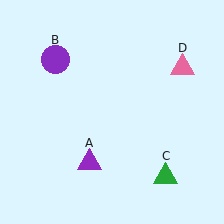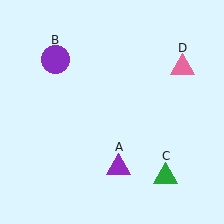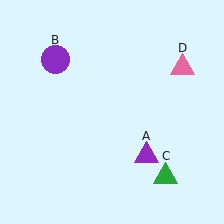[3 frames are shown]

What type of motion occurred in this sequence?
The purple triangle (object A) rotated counterclockwise around the center of the scene.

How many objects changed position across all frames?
1 object changed position: purple triangle (object A).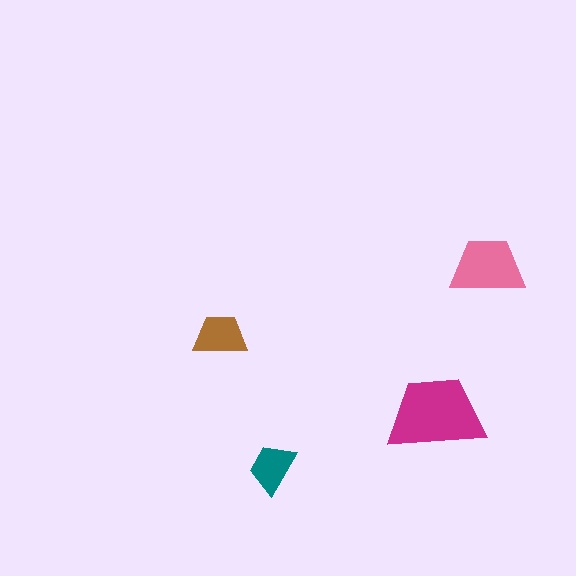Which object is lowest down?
The teal trapezoid is bottommost.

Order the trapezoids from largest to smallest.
the magenta one, the pink one, the brown one, the teal one.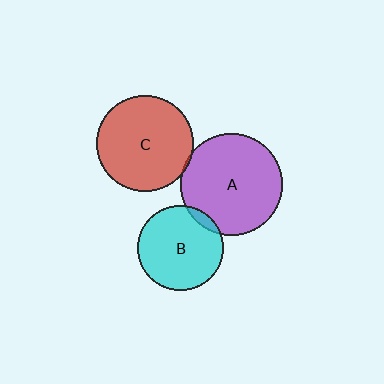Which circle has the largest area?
Circle A (purple).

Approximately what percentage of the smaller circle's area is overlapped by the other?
Approximately 5%.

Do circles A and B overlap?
Yes.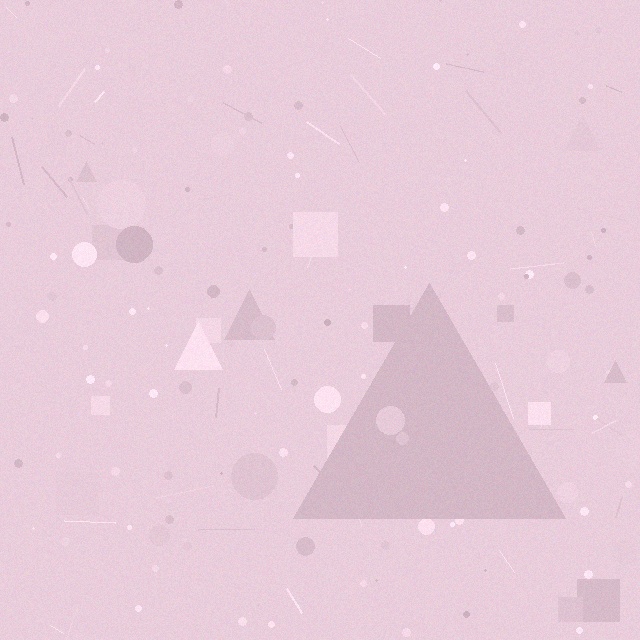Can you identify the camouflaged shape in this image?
The camouflaged shape is a triangle.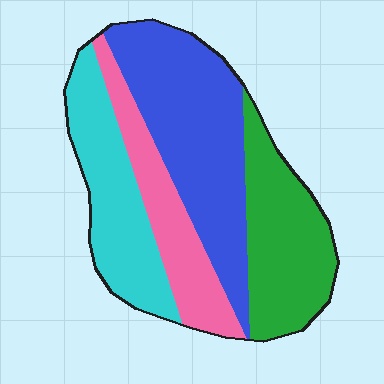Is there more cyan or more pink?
Cyan.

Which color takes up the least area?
Pink, at roughly 20%.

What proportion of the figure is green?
Green takes up about one quarter (1/4) of the figure.